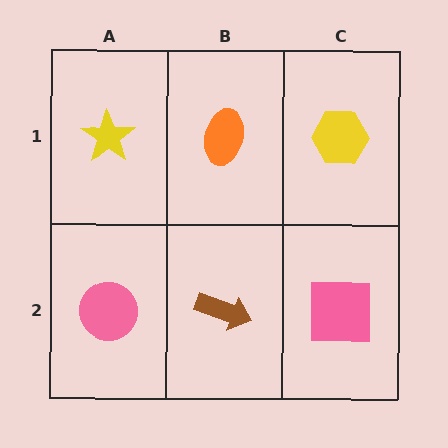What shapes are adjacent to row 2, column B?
An orange ellipse (row 1, column B), a pink circle (row 2, column A), a pink square (row 2, column C).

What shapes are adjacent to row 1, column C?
A pink square (row 2, column C), an orange ellipse (row 1, column B).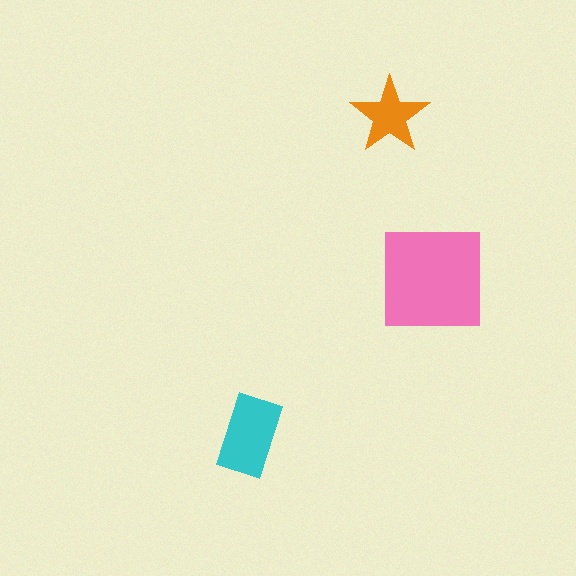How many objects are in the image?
There are 3 objects in the image.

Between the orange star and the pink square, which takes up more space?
The pink square.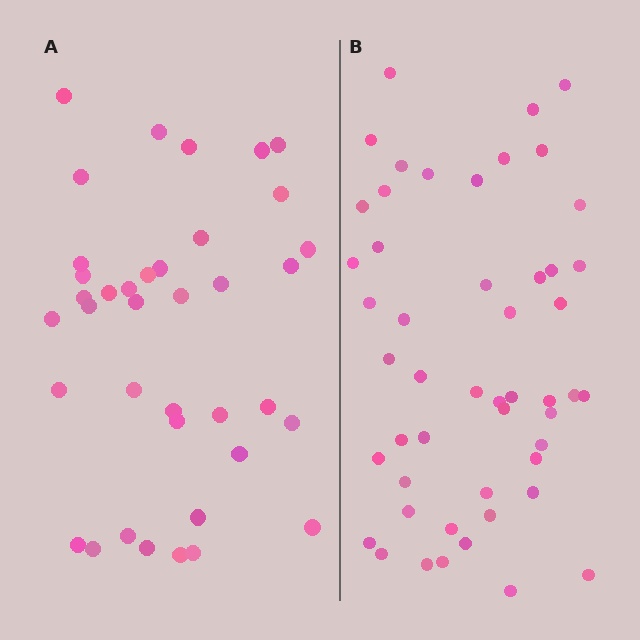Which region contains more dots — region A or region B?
Region B (the right region) has more dots.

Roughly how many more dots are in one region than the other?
Region B has roughly 12 or so more dots than region A.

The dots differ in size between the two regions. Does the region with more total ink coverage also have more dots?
No. Region A has more total ink coverage because its dots are larger, but region B actually contains more individual dots. Total area can be misleading — the number of items is what matters here.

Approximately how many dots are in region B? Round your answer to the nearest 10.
About 50 dots.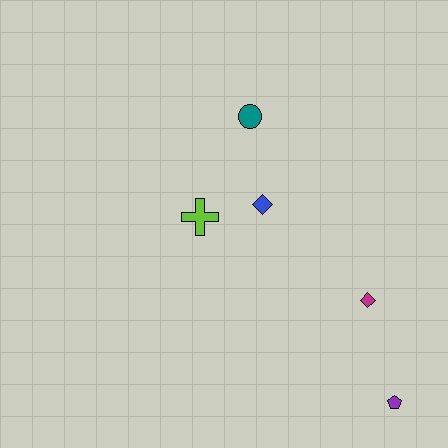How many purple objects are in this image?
There is 1 purple object.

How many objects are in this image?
There are 5 objects.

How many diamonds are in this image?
There are 2 diamonds.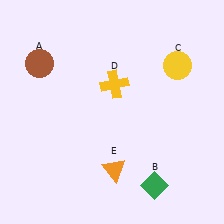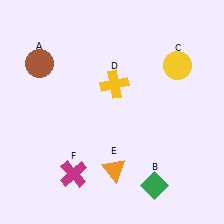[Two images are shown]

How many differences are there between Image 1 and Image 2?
There is 1 difference between the two images.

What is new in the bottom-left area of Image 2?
A magenta cross (F) was added in the bottom-left area of Image 2.